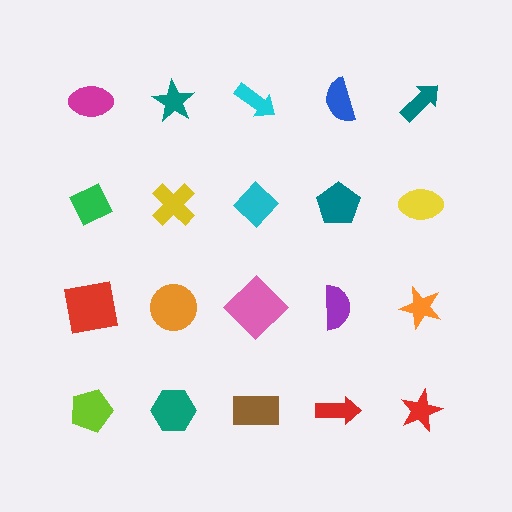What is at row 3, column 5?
An orange star.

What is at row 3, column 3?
A pink diamond.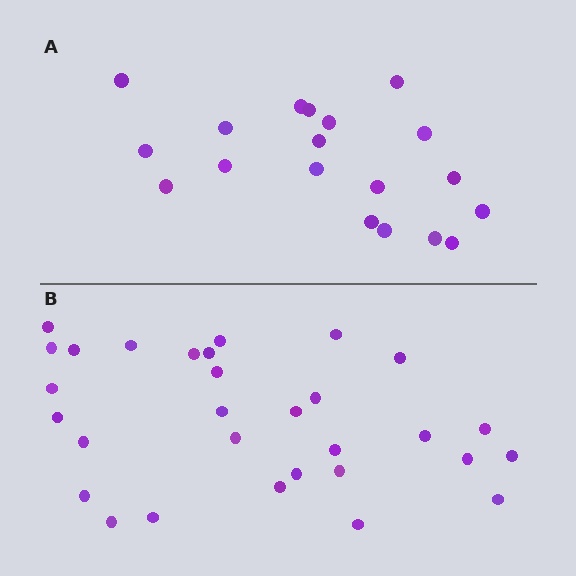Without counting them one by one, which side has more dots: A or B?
Region B (the bottom region) has more dots.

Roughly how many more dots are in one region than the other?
Region B has roughly 12 or so more dots than region A.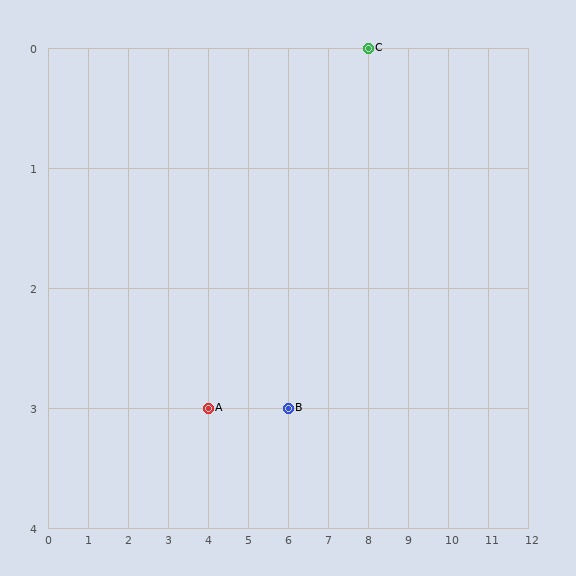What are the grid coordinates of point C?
Point C is at grid coordinates (8, 0).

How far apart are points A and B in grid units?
Points A and B are 2 columns apart.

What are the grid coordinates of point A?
Point A is at grid coordinates (4, 3).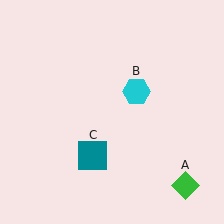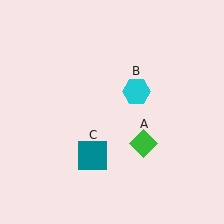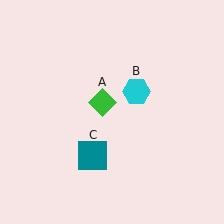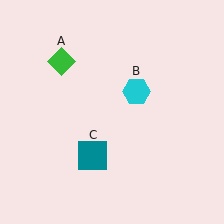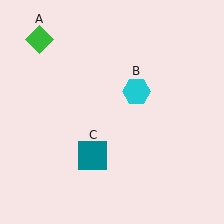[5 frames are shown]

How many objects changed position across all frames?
1 object changed position: green diamond (object A).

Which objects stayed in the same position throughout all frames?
Cyan hexagon (object B) and teal square (object C) remained stationary.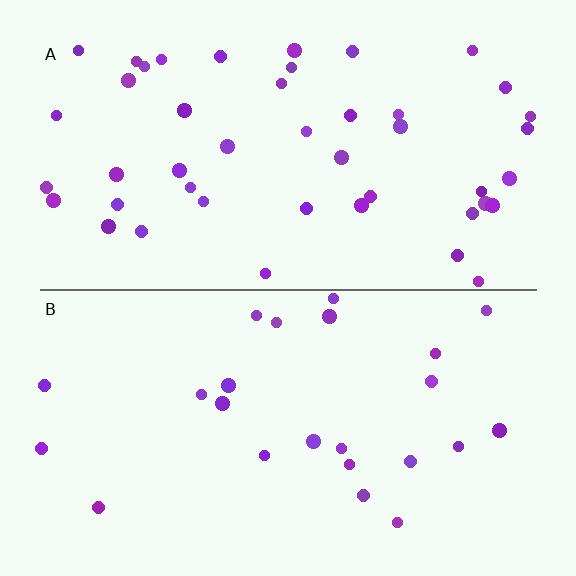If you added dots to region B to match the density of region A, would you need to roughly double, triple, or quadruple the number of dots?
Approximately double.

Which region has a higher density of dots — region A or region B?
A (the top).